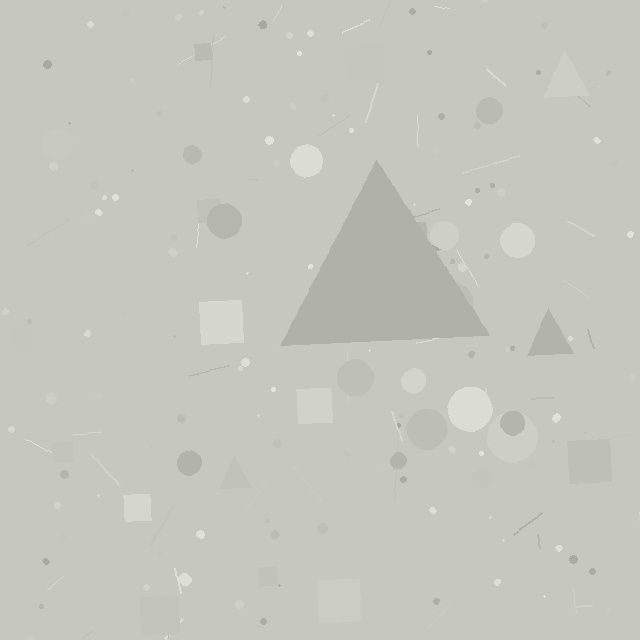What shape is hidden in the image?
A triangle is hidden in the image.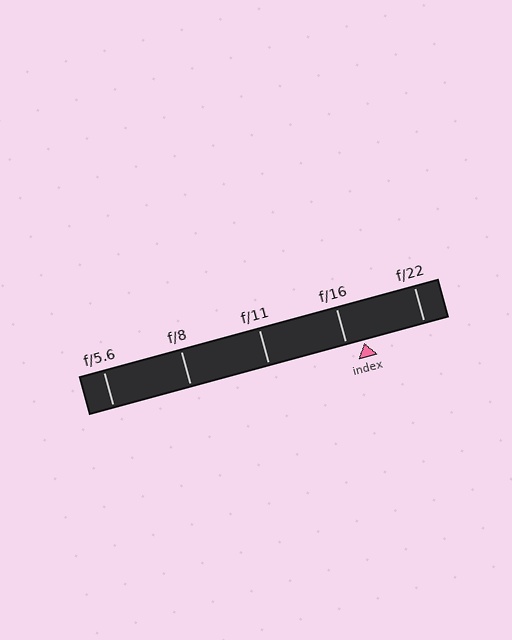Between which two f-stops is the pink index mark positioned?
The index mark is between f/16 and f/22.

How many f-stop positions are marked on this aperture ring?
There are 5 f-stop positions marked.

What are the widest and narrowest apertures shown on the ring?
The widest aperture shown is f/5.6 and the narrowest is f/22.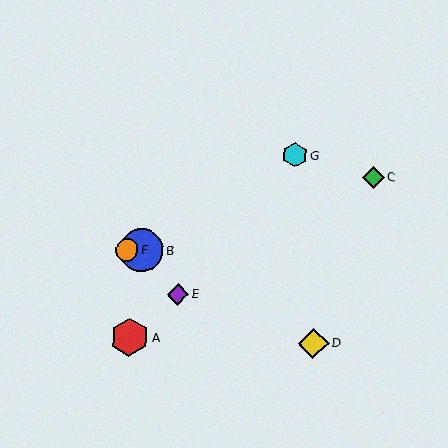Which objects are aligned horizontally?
Objects B, F are aligned horizontally.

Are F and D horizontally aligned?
No, F is at y≈250 and D is at y≈343.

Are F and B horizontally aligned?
Yes, both are at y≈250.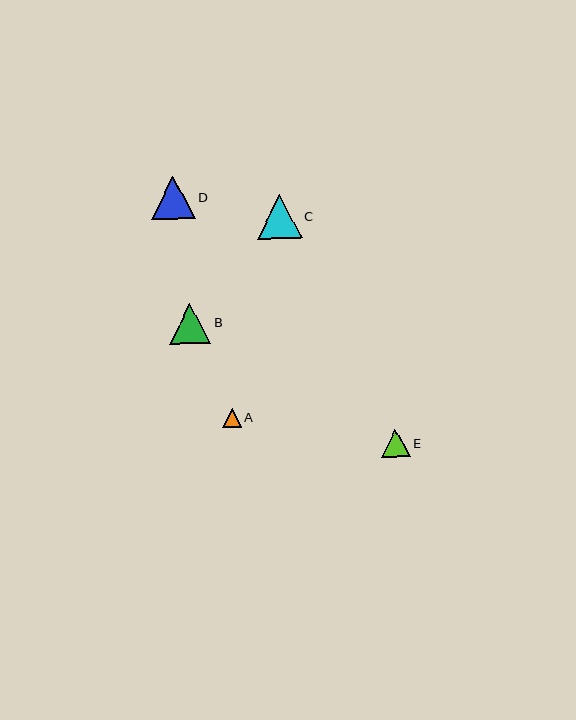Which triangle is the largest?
Triangle C is the largest with a size of approximately 45 pixels.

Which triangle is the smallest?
Triangle A is the smallest with a size of approximately 18 pixels.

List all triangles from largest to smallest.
From largest to smallest: C, D, B, E, A.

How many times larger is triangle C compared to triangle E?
Triangle C is approximately 1.6 times the size of triangle E.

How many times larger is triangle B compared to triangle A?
Triangle B is approximately 2.2 times the size of triangle A.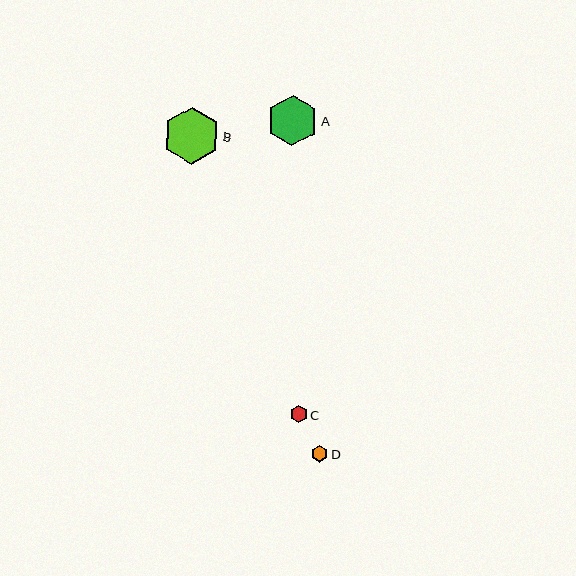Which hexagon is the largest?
Hexagon B is the largest with a size of approximately 57 pixels.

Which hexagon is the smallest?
Hexagon D is the smallest with a size of approximately 17 pixels.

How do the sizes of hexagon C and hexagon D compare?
Hexagon C and hexagon D are approximately the same size.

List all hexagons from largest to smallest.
From largest to smallest: B, A, C, D.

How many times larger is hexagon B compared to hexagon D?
Hexagon B is approximately 3.3 times the size of hexagon D.